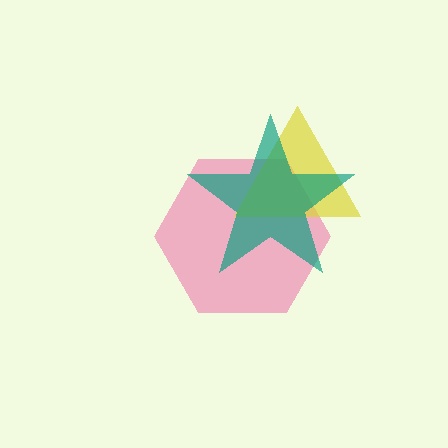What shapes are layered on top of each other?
The layered shapes are: a pink hexagon, a yellow triangle, a teal star.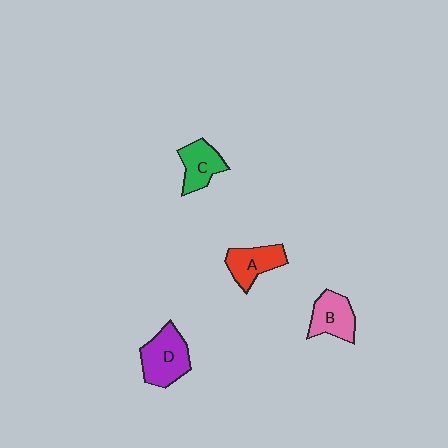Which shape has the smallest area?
Shape C (green).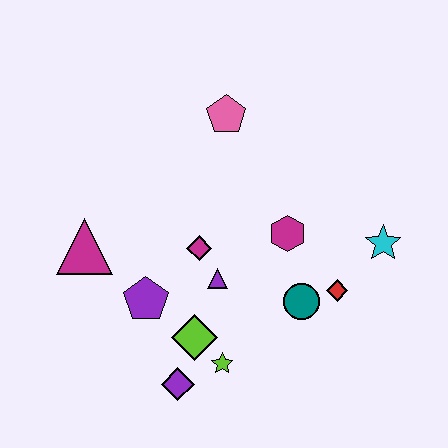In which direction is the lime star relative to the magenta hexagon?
The lime star is below the magenta hexagon.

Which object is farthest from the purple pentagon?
The cyan star is farthest from the purple pentagon.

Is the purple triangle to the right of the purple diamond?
Yes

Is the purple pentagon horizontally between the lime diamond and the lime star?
No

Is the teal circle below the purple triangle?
Yes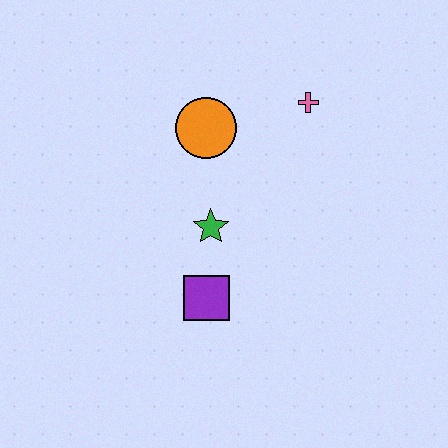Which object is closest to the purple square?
The green star is closest to the purple square.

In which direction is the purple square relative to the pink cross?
The purple square is below the pink cross.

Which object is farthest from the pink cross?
The purple square is farthest from the pink cross.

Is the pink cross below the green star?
No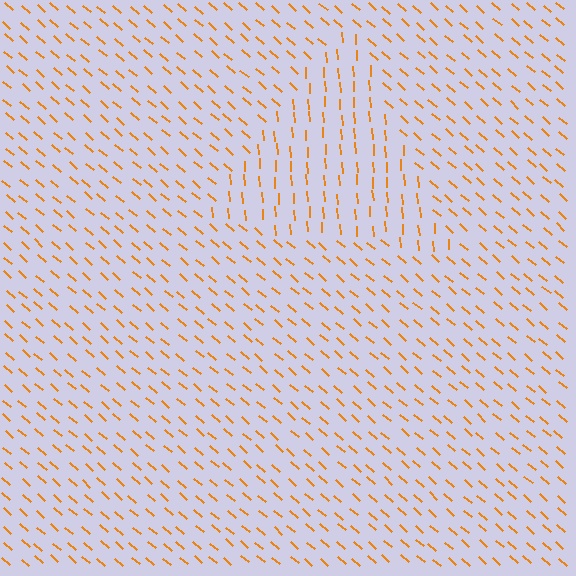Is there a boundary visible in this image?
Yes, there is a texture boundary formed by a change in line orientation.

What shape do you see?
I see a triangle.